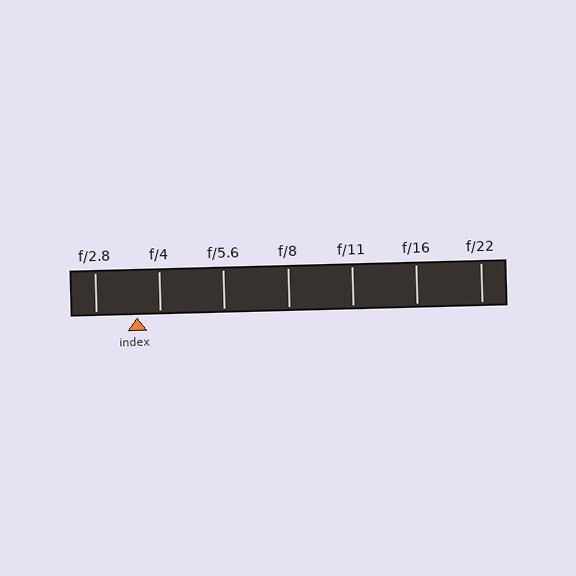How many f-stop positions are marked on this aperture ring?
There are 7 f-stop positions marked.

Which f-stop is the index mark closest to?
The index mark is closest to f/4.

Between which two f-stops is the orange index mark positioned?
The index mark is between f/2.8 and f/4.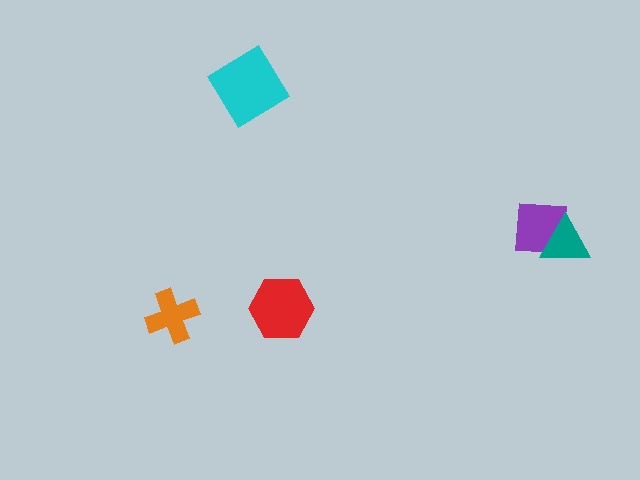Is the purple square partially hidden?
Yes, it is partially covered by another shape.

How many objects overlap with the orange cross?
0 objects overlap with the orange cross.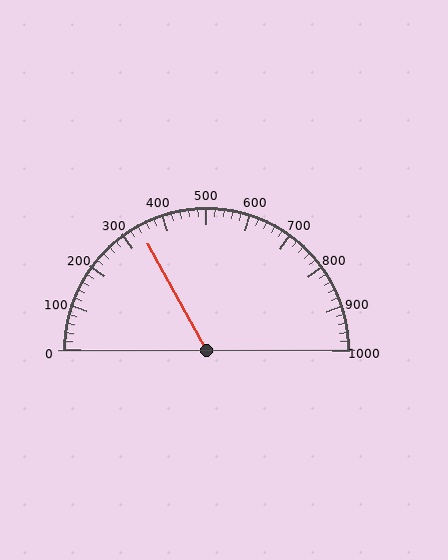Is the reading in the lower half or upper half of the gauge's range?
The reading is in the lower half of the range (0 to 1000).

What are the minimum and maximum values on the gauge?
The gauge ranges from 0 to 1000.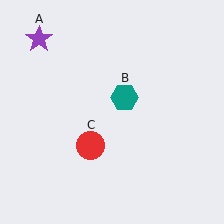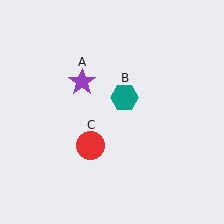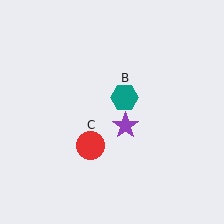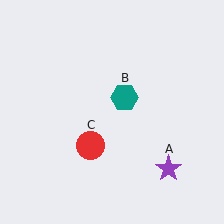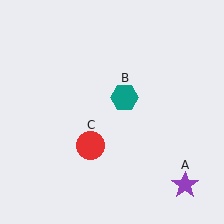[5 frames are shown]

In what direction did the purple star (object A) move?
The purple star (object A) moved down and to the right.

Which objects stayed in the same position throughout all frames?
Teal hexagon (object B) and red circle (object C) remained stationary.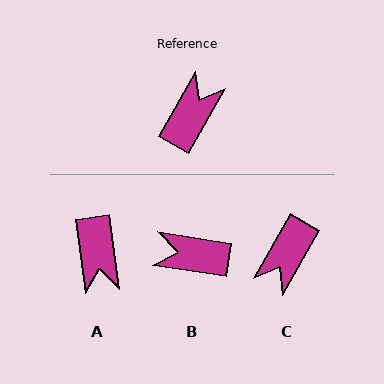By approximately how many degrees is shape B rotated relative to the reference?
Approximately 111 degrees counter-clockwise.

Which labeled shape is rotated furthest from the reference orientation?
C, about 180 degrees away.